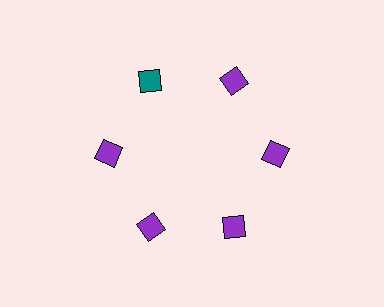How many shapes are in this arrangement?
There are 6 shapes arranged in a ring pattern.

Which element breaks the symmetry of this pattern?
The teal diamond at roughly the 11 o'clock position breaks the symmetry. All other shapes are purple diamonds.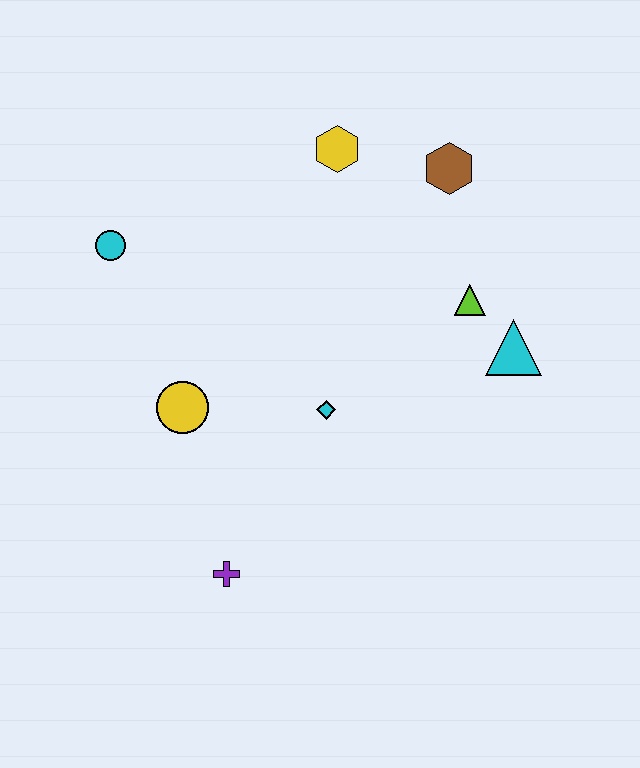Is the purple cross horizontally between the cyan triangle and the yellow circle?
Yes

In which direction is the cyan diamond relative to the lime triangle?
The cyan diamond is to the left of the lime triangle.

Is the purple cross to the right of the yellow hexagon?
No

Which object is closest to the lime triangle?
The cyan triangle is closest to the lime triangle.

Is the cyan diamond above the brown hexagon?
No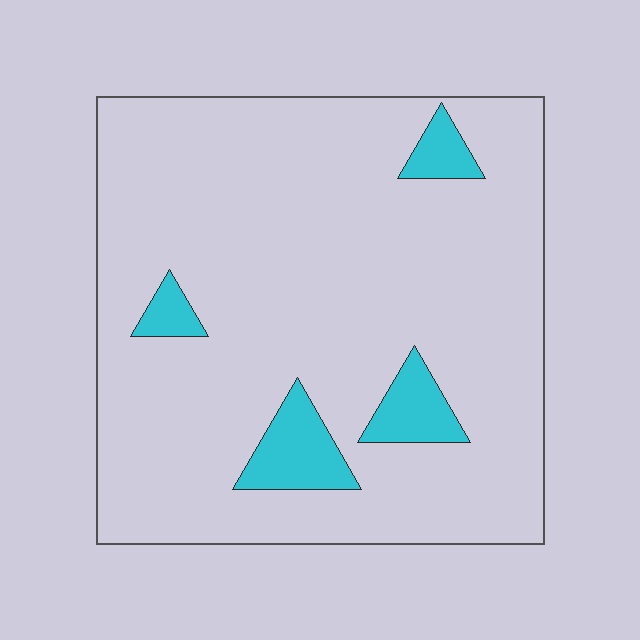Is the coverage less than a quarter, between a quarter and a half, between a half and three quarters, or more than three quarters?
Less than a quarter.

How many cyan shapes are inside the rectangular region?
4.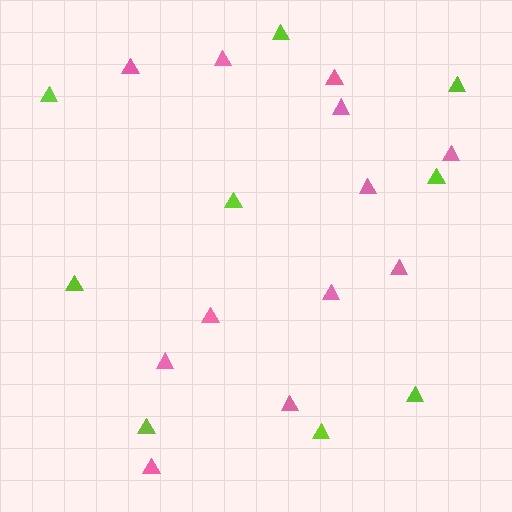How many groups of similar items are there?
There are 2 groups: one group of lime triangles (9) and one group of pink triangles (12).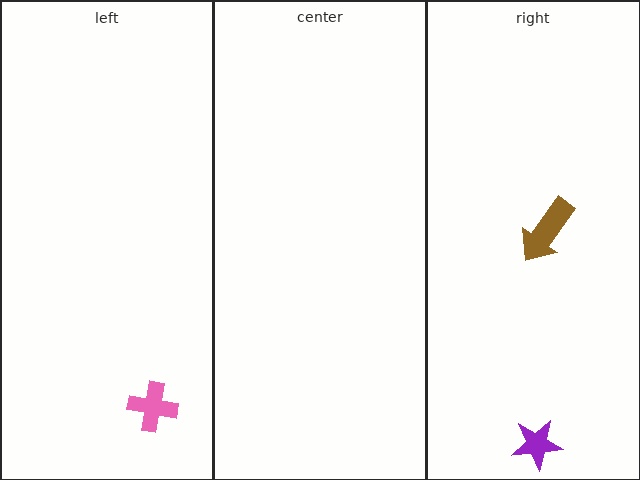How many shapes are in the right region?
2.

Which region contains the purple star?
The right region.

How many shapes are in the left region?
1.